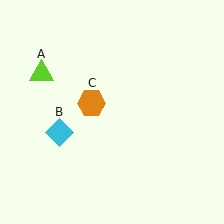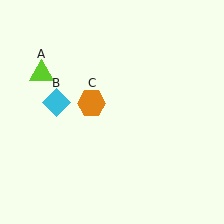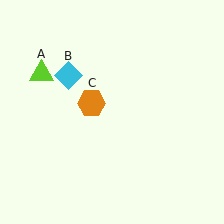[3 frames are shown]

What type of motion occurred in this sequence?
The cyan diamond (object B) rotated clockwise around the center of the scene.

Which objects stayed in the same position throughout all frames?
Lime triangle (object A) and orange hexagon (object C) remained stationary.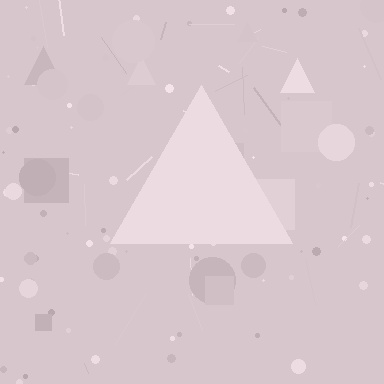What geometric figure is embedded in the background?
A triangle is embedded in the background.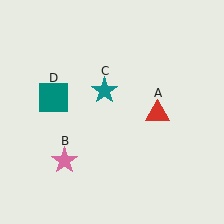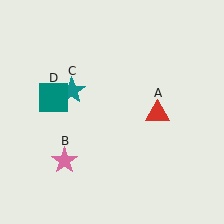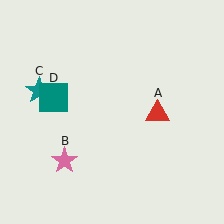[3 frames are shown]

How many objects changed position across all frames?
1 object changed position: teal star (object C).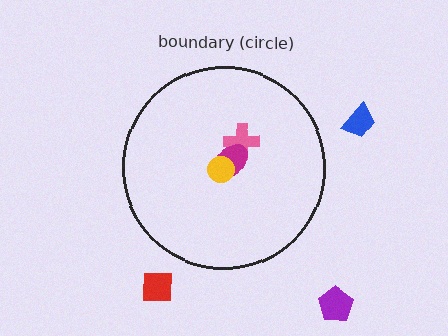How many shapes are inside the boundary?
3 inside, 3 outside.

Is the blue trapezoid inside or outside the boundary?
Outside.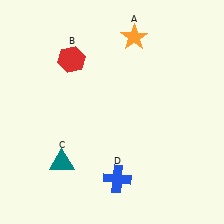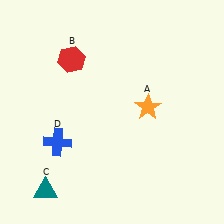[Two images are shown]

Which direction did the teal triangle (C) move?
The teal triangle (C) moved down.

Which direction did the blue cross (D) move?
The blue cross (D) moved left.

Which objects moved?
The objects that moved are: the orange star (A), the teal triangle (C), the blue cross (D).